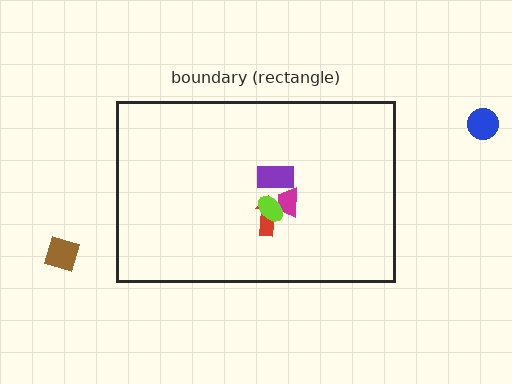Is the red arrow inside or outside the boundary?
Inside.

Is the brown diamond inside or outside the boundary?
Outside.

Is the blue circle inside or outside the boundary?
Outside.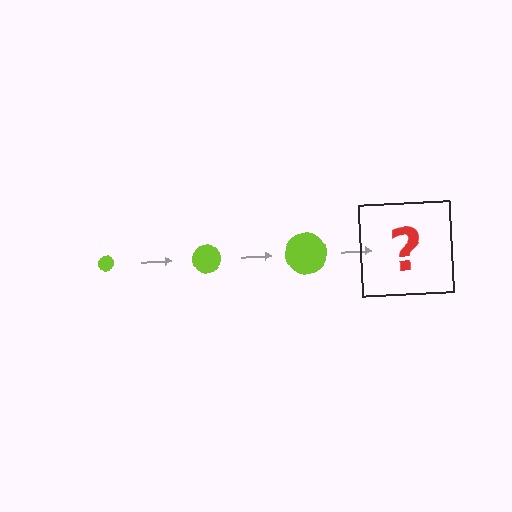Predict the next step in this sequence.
The next step is a lime circle, larger than the previous one.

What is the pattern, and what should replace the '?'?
The pattern is that the circle gets progressively larger each step. The '?' should be a lime circle, larger than the previous one.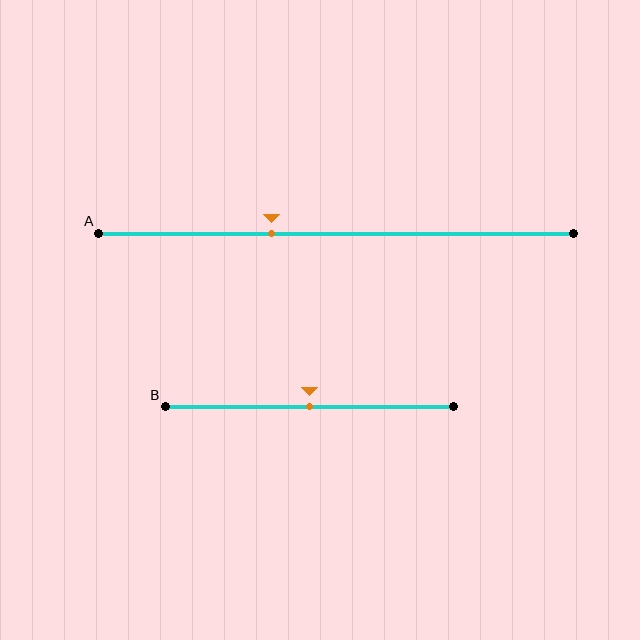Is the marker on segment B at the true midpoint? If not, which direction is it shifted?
Yes, the marker on segment B is at the true midpoint.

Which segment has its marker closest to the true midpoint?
Segment B has its marker closest to the true midpoint.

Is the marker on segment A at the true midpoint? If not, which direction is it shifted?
No, the marker on segment A is shifted to the left by about 14% of the segment length.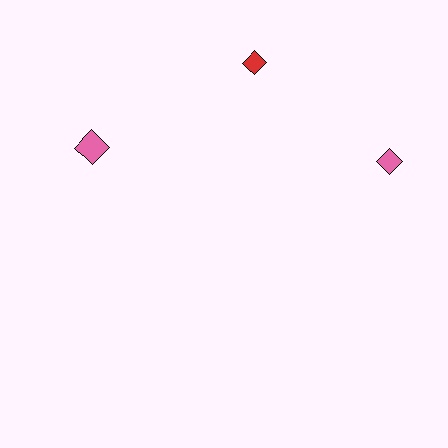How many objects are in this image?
There are 3 objects.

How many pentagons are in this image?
There are no pentagons.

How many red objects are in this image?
There is 1 red object.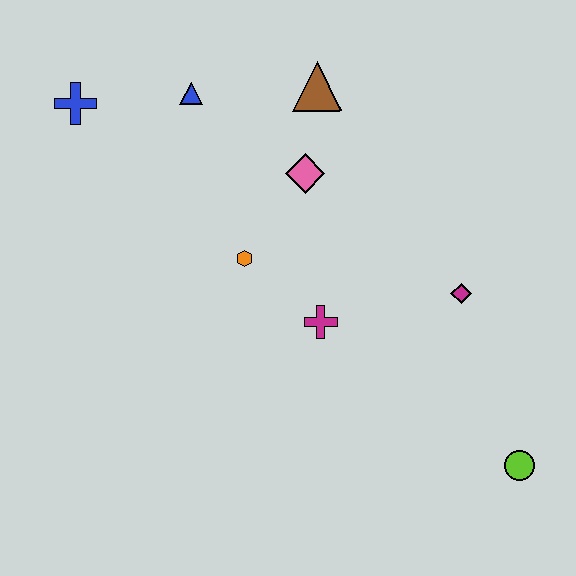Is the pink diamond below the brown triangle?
Yes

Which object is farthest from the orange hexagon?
The lime circle is farthest from the orange hexagon.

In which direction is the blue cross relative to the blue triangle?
The blue cross is to the left of the blue triangle.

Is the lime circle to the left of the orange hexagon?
No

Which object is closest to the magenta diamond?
The magenta cross is closest to the magenta diamond.